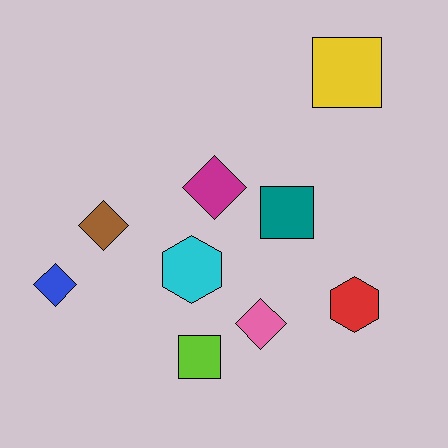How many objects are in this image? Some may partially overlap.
There are 9 objects.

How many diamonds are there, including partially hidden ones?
There are 4 diamonds.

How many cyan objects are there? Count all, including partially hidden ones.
There is 1 cyan object.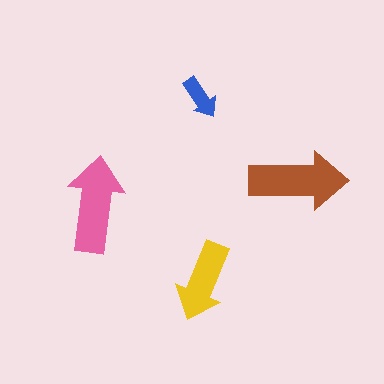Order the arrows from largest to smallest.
the brown one, the pink one, the yellow one, the blue one.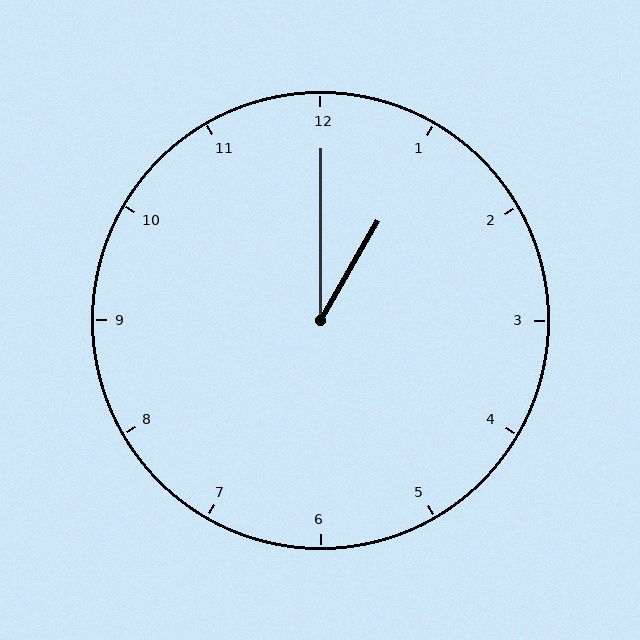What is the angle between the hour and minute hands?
Approximately 30 degrees.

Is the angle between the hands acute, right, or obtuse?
It is acute.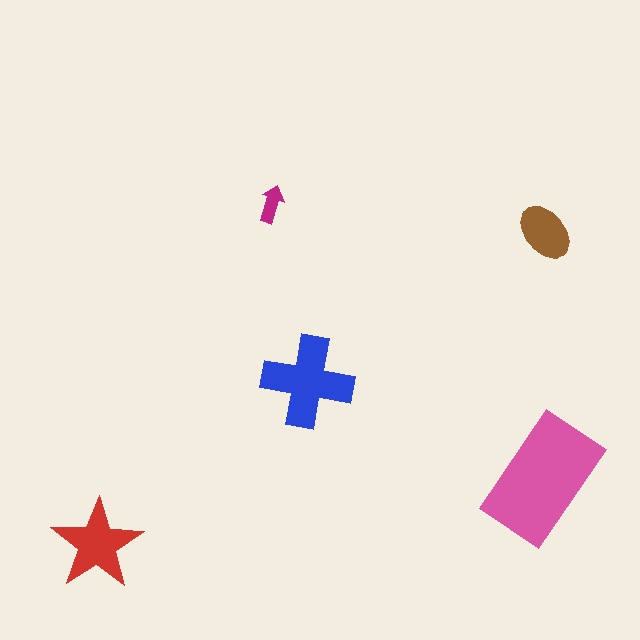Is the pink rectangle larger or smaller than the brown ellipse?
Larger.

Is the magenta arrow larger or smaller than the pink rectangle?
Smaller.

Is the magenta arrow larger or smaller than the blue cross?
Smaller.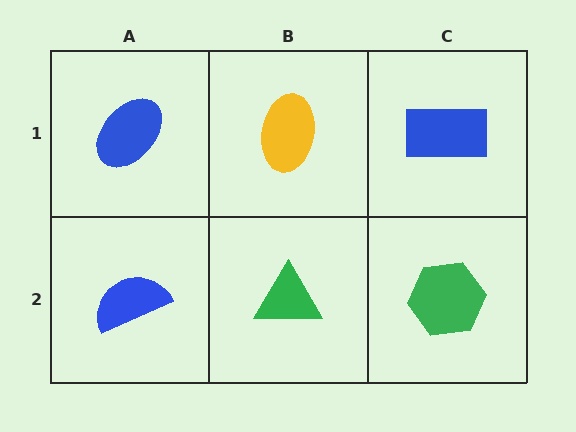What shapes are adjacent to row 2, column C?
A blue rectangle (row 1, column C), a green triangle (row 2, column B).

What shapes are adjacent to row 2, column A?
A blue ellipse (row 1, column A), a green triangle (row 2, column B).